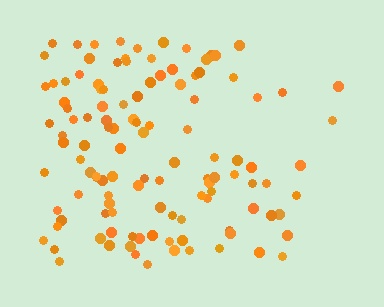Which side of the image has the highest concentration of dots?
The left.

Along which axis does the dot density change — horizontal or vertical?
Horizontal.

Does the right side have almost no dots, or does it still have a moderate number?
Still a moderate number, just noticeably fewer than the left.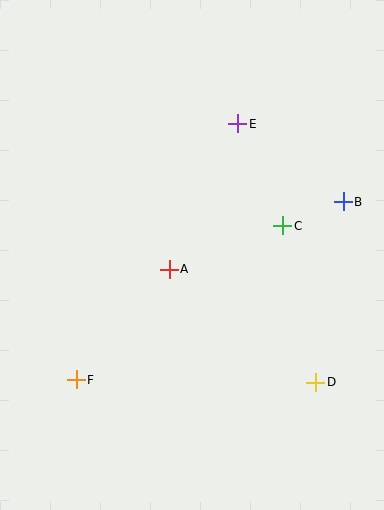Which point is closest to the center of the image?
Point A at (169, 269) is closest to the center.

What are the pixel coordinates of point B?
Point B is at (343, 202).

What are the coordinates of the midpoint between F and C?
The midpoint between F and C is at (179, 303).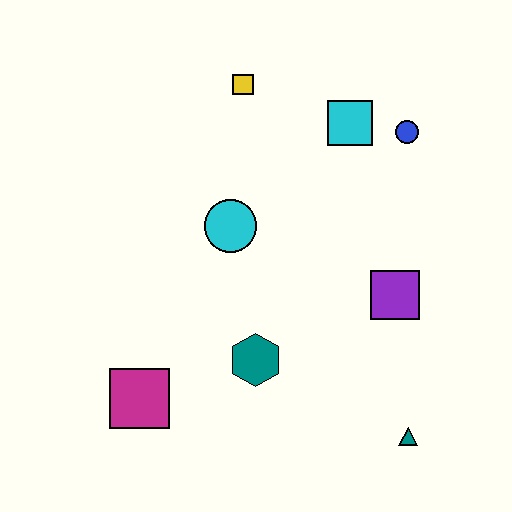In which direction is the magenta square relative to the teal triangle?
The magenta square is to the left of the teal triangle.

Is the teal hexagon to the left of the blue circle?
Yes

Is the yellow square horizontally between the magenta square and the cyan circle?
No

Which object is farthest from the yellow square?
The teal triangle is farthest from the yellow square.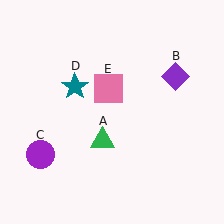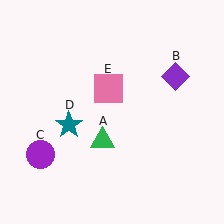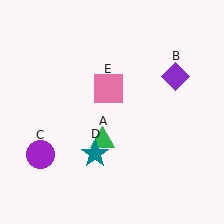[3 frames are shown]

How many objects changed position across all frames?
1 object changed position: teal star (object D).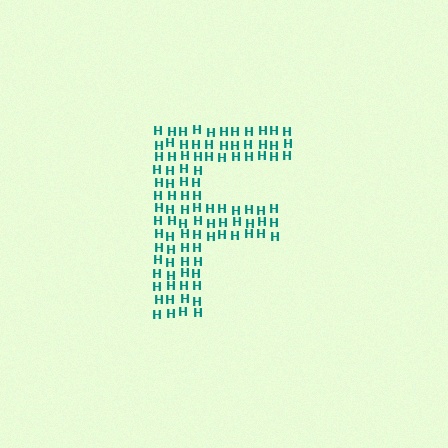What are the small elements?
The small elements are letter H's.